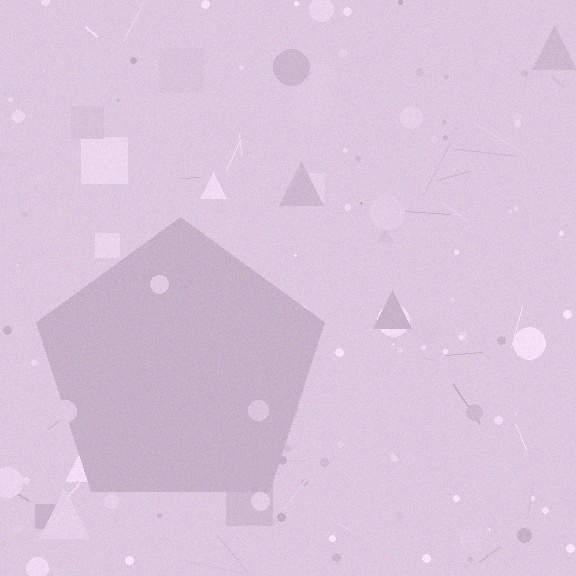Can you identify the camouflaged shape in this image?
The camouflaged shape is a pentagon.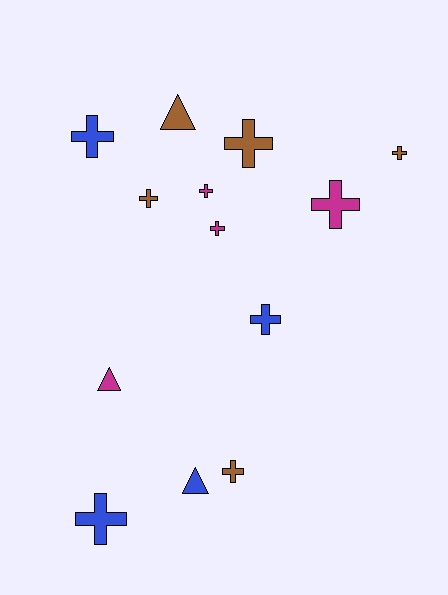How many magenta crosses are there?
There are 3 magenta crosses.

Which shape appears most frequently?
Cross, with 10 objects.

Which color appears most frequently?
Brown, with 5 objects.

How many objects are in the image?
There are 13 objects.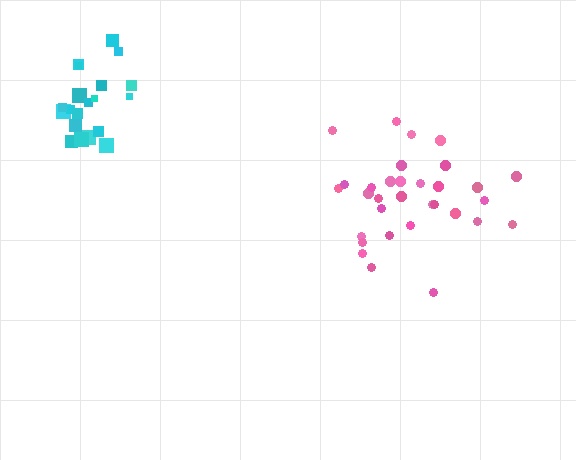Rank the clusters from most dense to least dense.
cyan, pink.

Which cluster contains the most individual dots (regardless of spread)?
Pink (32).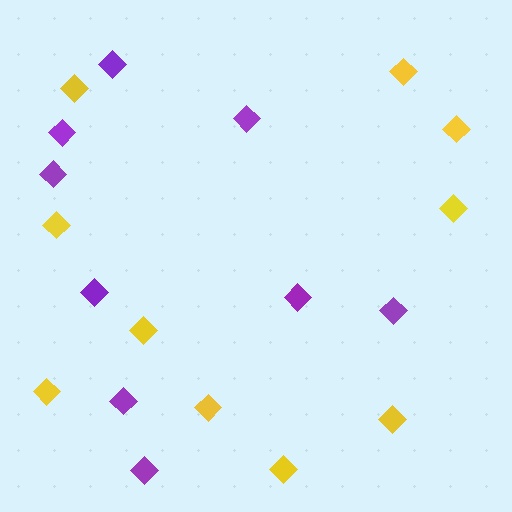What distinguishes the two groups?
There are 2 groups: one group of yellow diamonds (10) and one group of purple diamonds (9).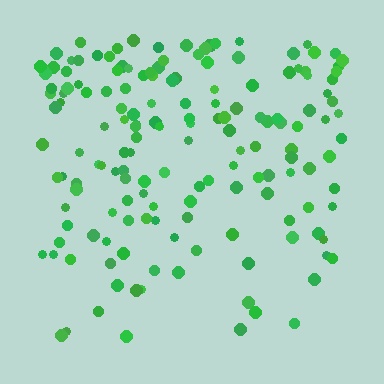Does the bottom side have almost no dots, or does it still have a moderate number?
Still a moderate number, just noticeably fewer than the top.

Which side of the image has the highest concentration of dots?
The top.